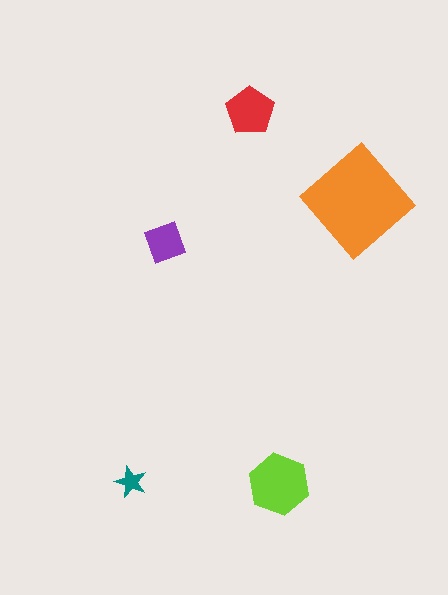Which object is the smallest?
The teal star.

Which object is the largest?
The orange diamond.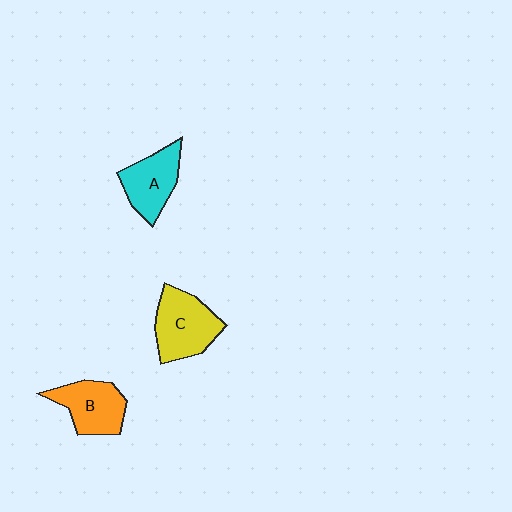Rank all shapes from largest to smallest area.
From largest to smallest: C (yellow), B (orange), A (cyan).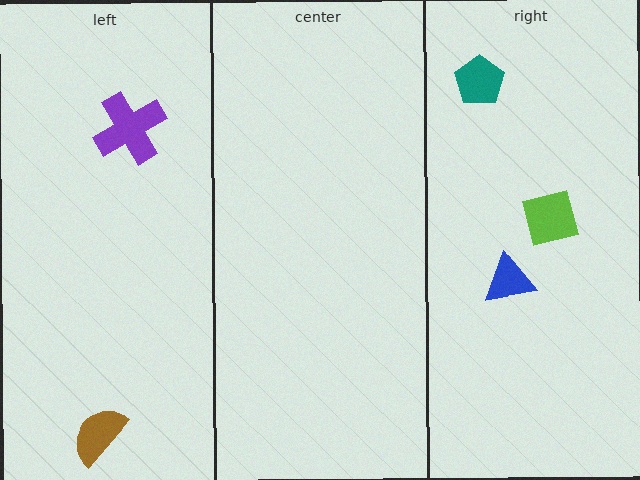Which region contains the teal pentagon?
The right region.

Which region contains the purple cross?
The left region.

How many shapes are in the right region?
3.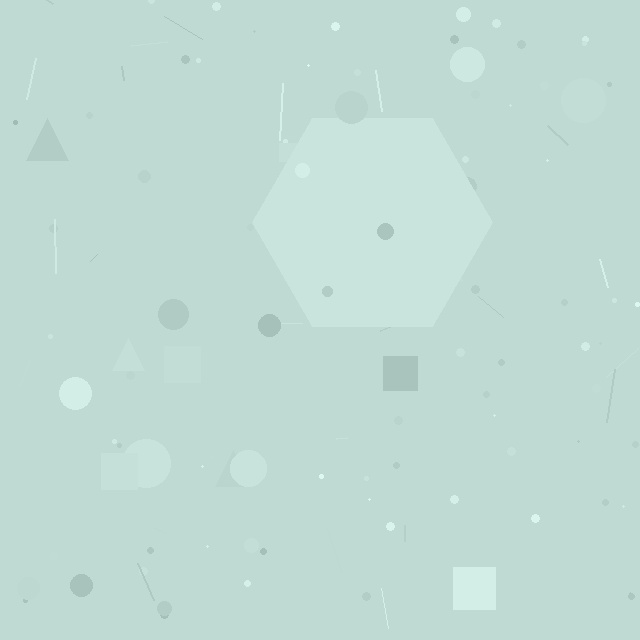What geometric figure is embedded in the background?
A hexagon is embedded in the background.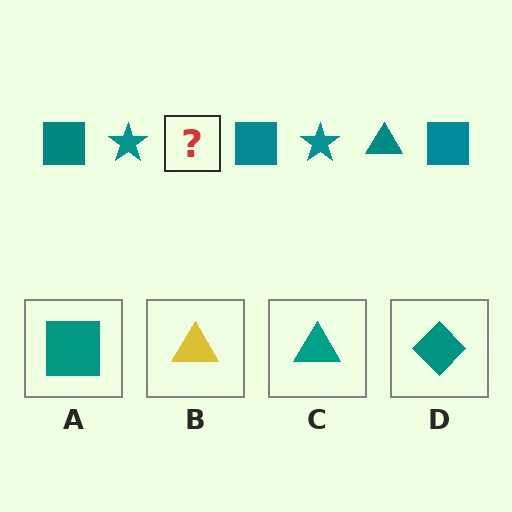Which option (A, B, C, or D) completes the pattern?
C.